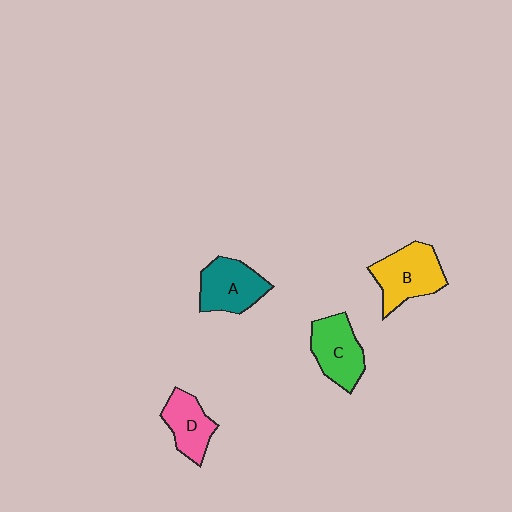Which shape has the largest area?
Shape B (yellow).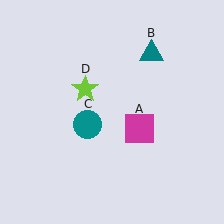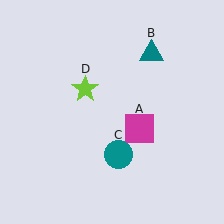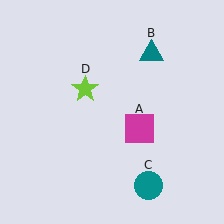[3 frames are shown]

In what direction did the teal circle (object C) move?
The teal circle (object C) moved down and to the right.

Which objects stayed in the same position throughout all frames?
Magenta square (object A) and teal triangle (object B) and lime star (object D) remained stationary.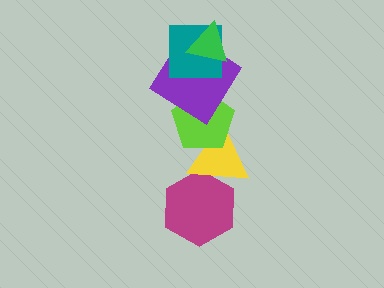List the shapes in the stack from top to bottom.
From top to bottom: the green triangle, the teal square, the purple diamond, the lime pentagon, the yellow triangle, the magenta hexagon.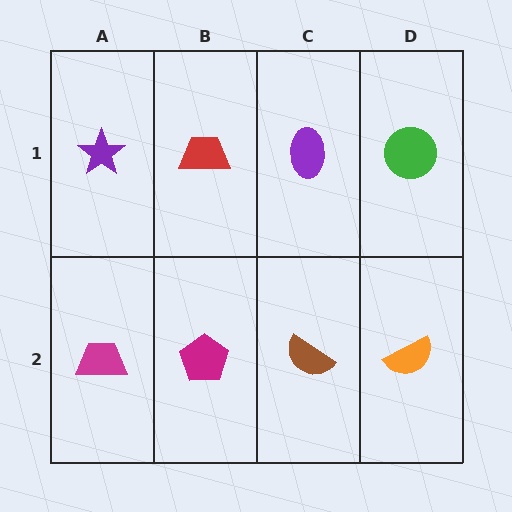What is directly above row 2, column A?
A purple star.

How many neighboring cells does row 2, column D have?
2.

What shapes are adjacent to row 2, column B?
A red trapezoid (row 1, column B), a magenta trapezoid (row 2, column A), a brown semicircle (row 2, column C).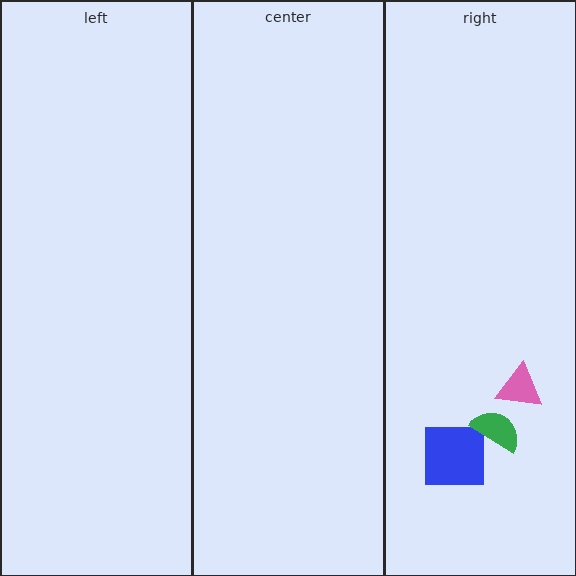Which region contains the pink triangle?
The right region.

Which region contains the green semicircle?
The right region.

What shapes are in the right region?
The pink triangle, the blue square, the green semicircle.